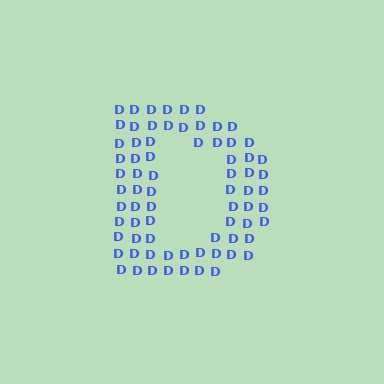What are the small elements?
The small elements are letter D's.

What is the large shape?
The large shape is the letter D.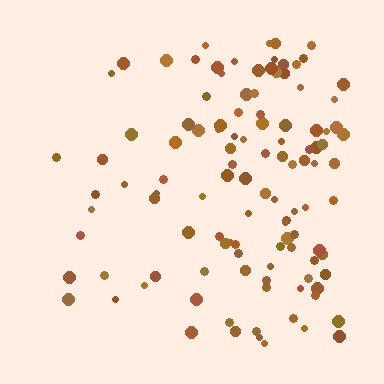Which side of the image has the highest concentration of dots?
The right.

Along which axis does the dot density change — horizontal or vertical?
Horizontal.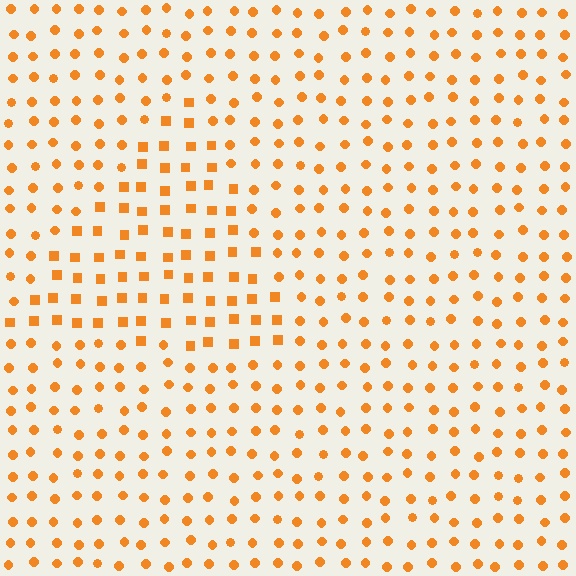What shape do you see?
I see a triangle.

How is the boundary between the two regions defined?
The boundary is defined by a change in element shape: squares inside vs. circles outside. All elements share the same color and spacing.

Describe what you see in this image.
The image is filled with small orange elements arranged in a uniform grid. A triangle-shaped region contains squares, while the surrounding area contains circles. The boundary is defined purely by the change in element shape.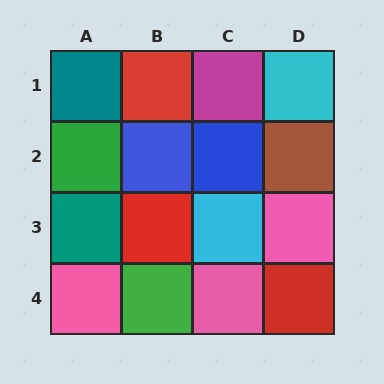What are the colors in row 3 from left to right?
Teal, red, cyan, pink.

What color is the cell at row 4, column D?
Red.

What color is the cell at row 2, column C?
Blue.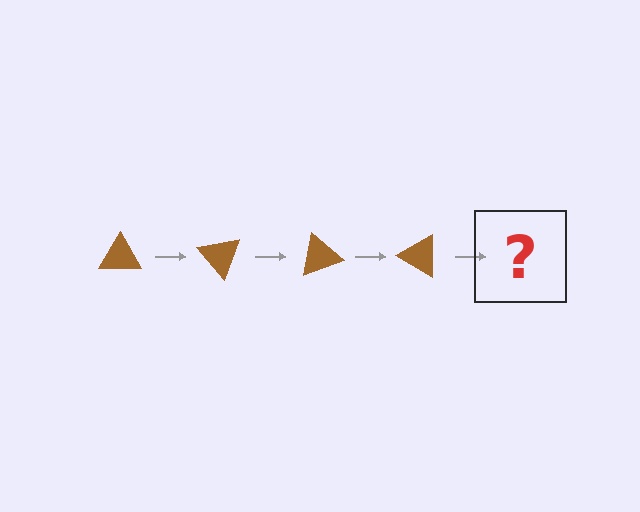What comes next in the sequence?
The next element should be a brown triangle rotated 200 degrees.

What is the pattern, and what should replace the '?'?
The pattern is that the triangle rotates 50 degrees each step. The '?' should be a brown triangle rotated 200 degrees.